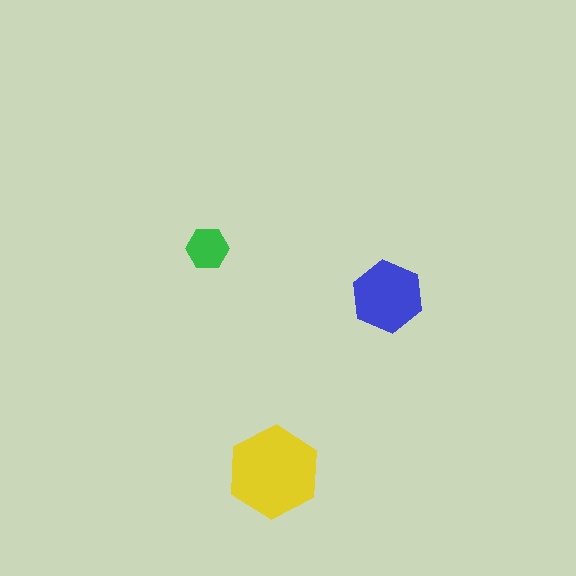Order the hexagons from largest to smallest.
the yellow one, the blue one, the green one.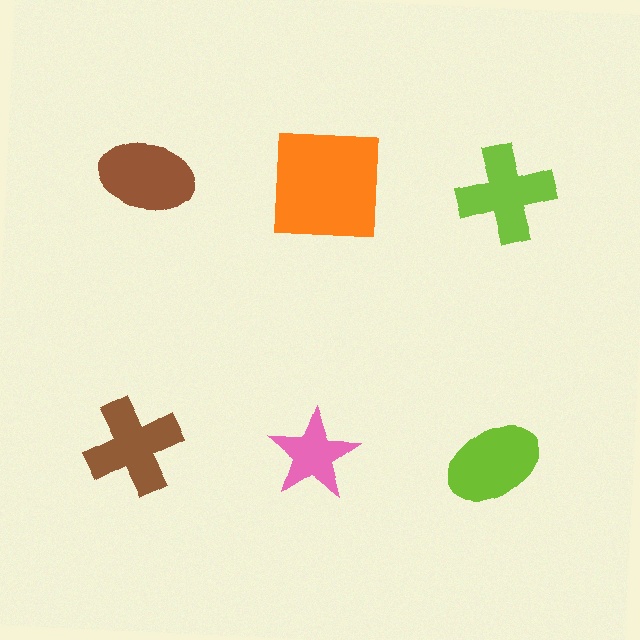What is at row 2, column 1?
A brown cross.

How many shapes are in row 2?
3 shapes.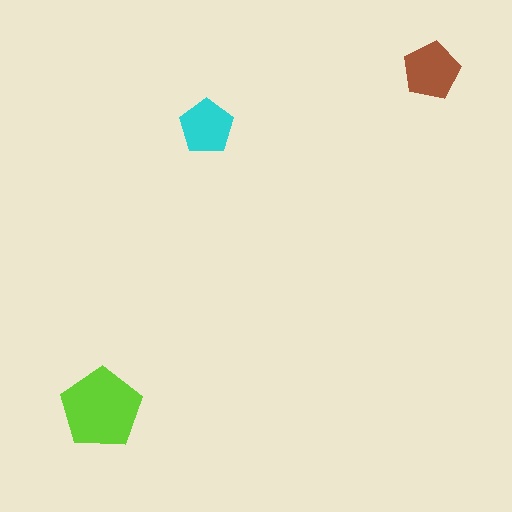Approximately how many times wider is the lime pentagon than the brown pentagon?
About 1.5 times wider.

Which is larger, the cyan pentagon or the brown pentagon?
The brown one.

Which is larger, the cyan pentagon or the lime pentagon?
The lime one.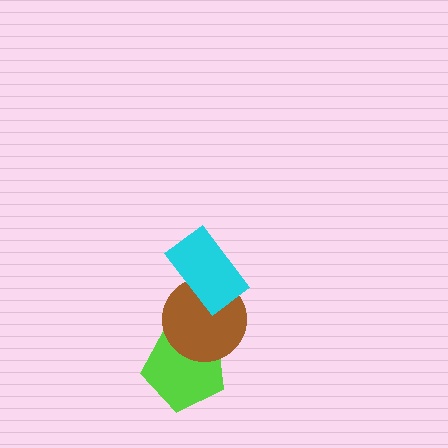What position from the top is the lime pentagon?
The lime pentagon is 3rd from the top.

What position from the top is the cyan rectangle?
The cyan rectangle is 1st from the top.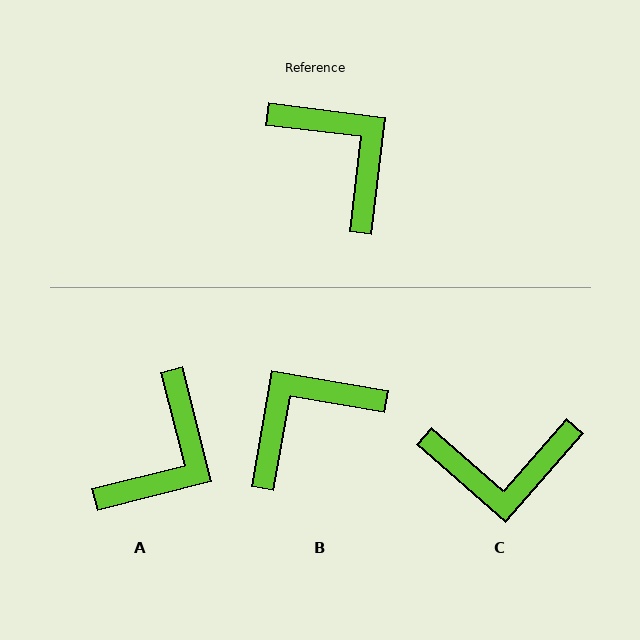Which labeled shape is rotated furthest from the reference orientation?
C, about 124 degrees away.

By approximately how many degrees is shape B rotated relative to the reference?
Approximately 87 degrees counter-clockwise.